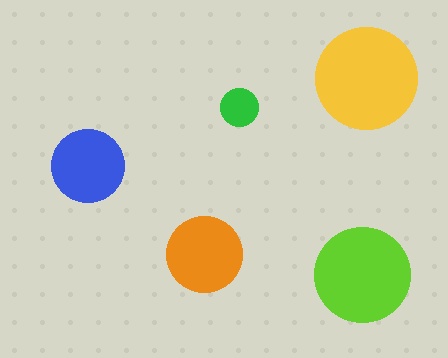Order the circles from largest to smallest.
the yellow one, the lime one, the orange one, the blue one, the green one.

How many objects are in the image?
There are 5 objects in the image.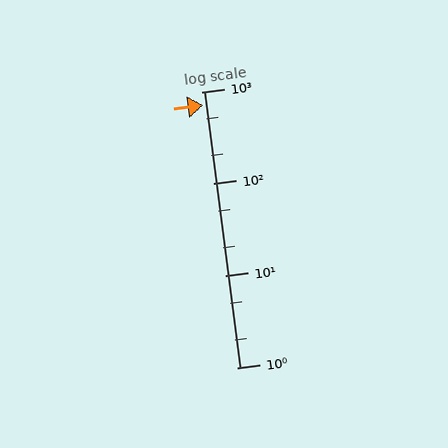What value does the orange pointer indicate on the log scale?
The pointer indicates approximately 710.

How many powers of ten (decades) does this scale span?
The scale spans 3 decades, from 1 to 1000.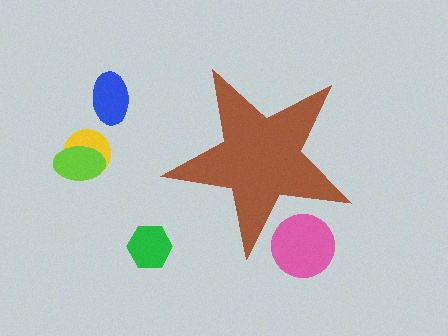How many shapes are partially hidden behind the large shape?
1 shape is partially hidden.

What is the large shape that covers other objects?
A brown star.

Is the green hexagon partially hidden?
No, the green hexagon is fully visible.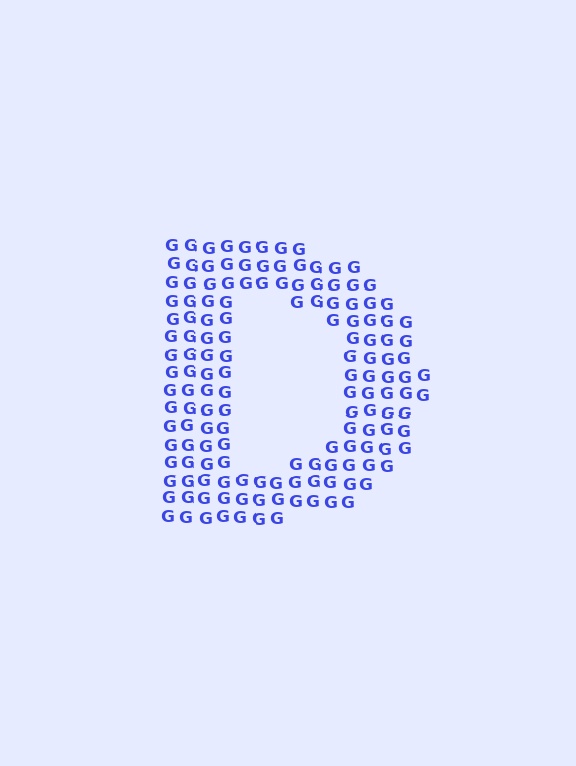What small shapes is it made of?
It is made of small letter G's.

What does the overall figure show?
The overall figure shows the letter D.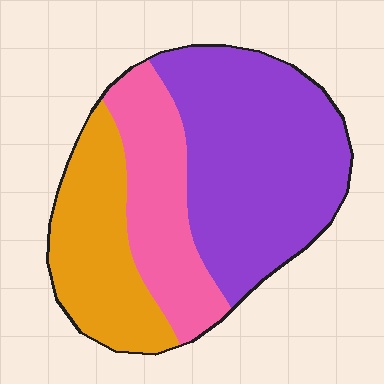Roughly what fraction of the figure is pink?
Pink takes up less than a quarter of the figure.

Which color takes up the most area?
Purple, at roughly 50%.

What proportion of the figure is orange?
Orange takes up about one quarter (1/4) of the figure.